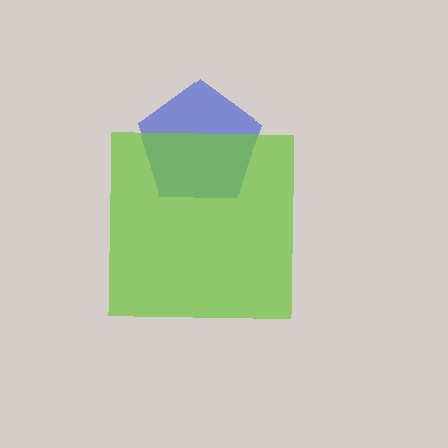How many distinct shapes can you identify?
There are 2 distinct shapes: a blue pentagon, a lime square.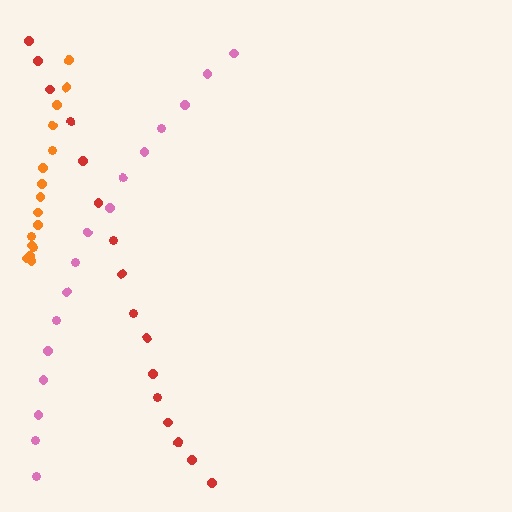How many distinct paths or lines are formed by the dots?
There are 3 distinct paths.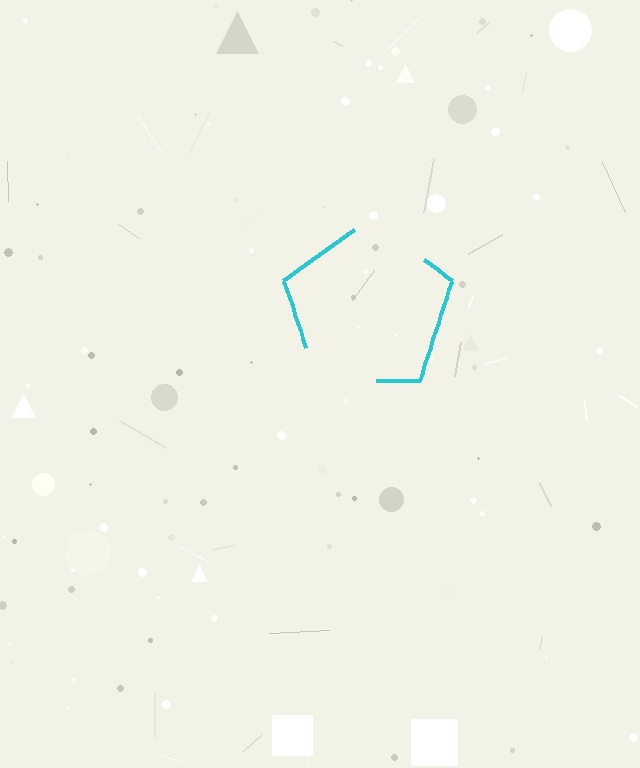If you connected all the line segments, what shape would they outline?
They would outline a pentagon.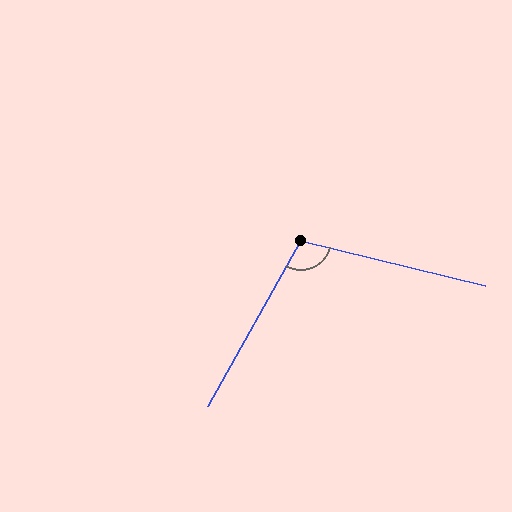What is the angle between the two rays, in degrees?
Approximately 105 degrees.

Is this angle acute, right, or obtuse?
It is obtuse.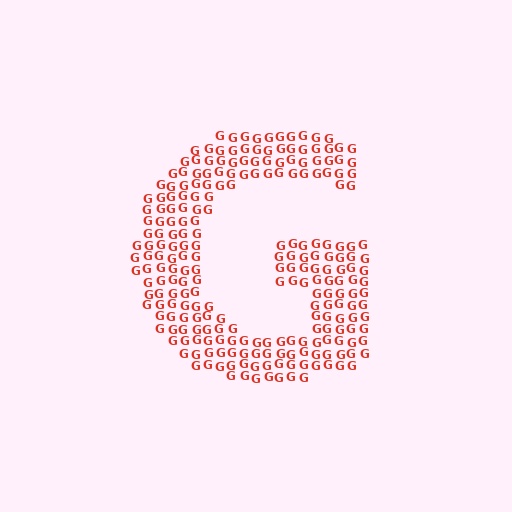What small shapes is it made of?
It is made of small letter G's.